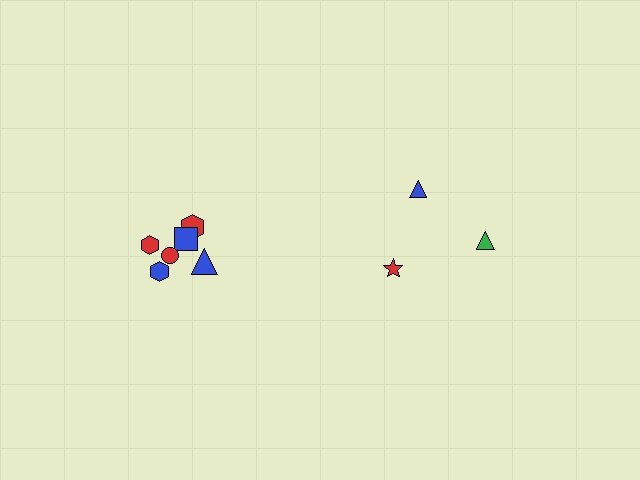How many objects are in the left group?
There are 6 objects.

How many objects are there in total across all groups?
There are 9 objects.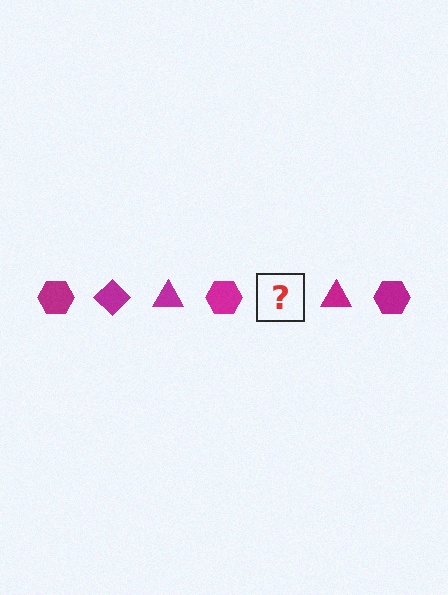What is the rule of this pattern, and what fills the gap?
The rule is that the pattern cycles through hexagon, diamond, triangle shapes in magenta. The gap should be filled with a magenta diamond.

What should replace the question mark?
The question mark should be replaced with a magenta diamond.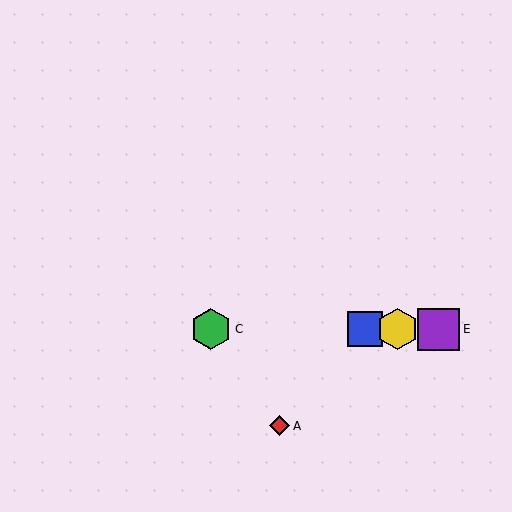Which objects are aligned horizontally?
Objects B, C, D, E are aligned horizontally.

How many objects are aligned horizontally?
4 objects (B, C, D, E) are aligned horizontally.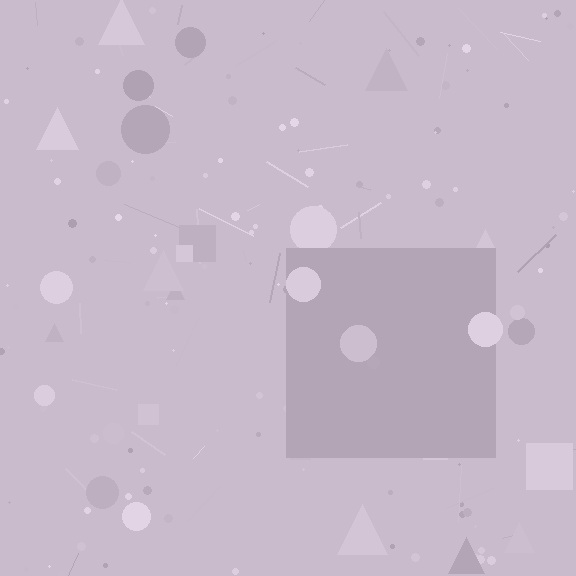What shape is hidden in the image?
A square is hidden in the image.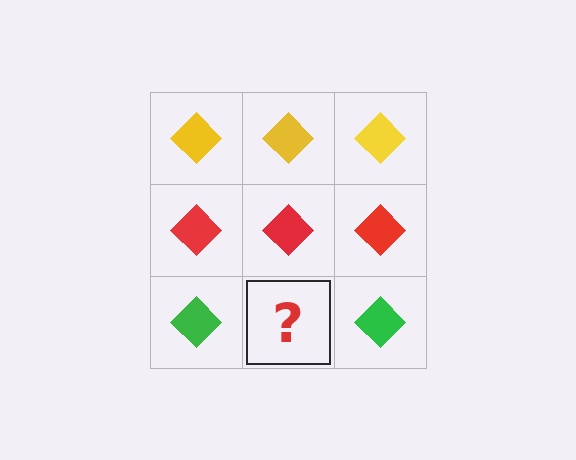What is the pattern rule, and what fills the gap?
The rule is that each row has a consistent color. The gap should be filled with a green diamond.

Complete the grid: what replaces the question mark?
The question mark should be replaced with a green diamond.